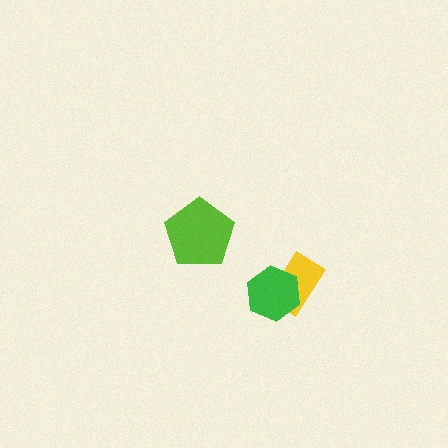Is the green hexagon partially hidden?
No, no other shape covers it.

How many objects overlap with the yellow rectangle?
1 object overlaps with the yellow rectangle.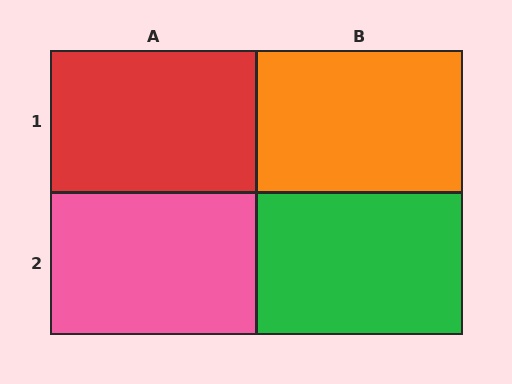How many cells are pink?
1 cell is pink.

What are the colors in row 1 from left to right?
Red, orange.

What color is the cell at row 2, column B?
Green.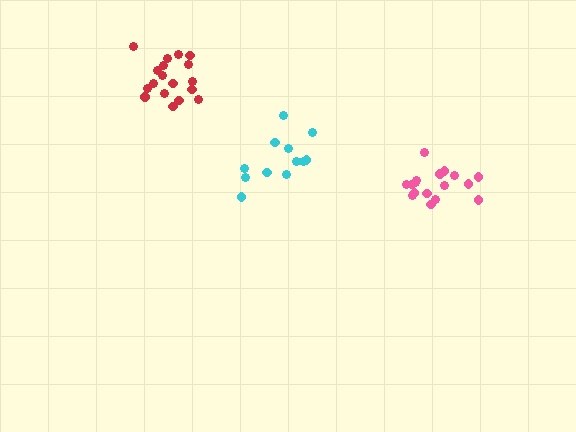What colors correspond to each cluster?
The clusters are colored: pink, cyan, red.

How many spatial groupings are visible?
There are 3 spatial groupings.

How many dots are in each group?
Group 1: 17 dots, Group 2: 12 dots, Group 3: 18 dots (47 total).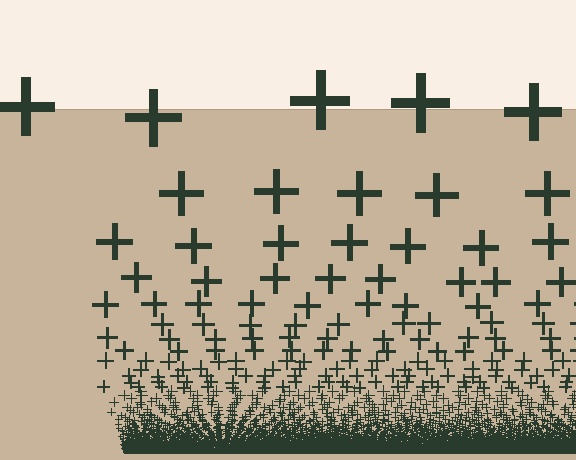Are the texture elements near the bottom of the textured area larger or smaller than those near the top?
Smaller. The gradient is inverted — elements near the bottom are smaller and denser.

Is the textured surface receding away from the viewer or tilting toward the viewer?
The surface appears to tilt toward the viewer. Texture elements get larger and sparser toward the top.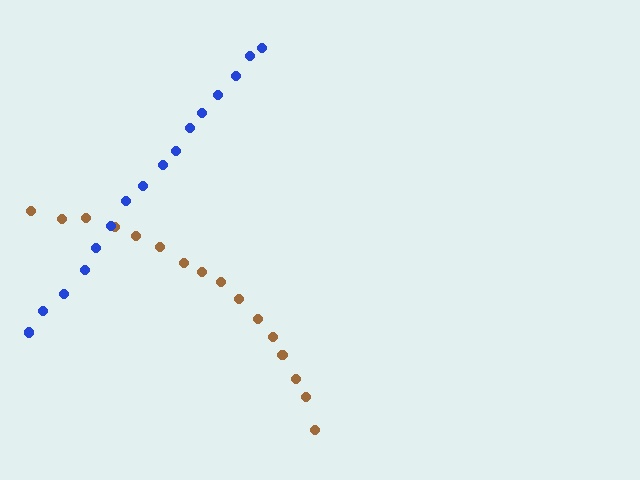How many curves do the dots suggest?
There are 2 distinct paths.